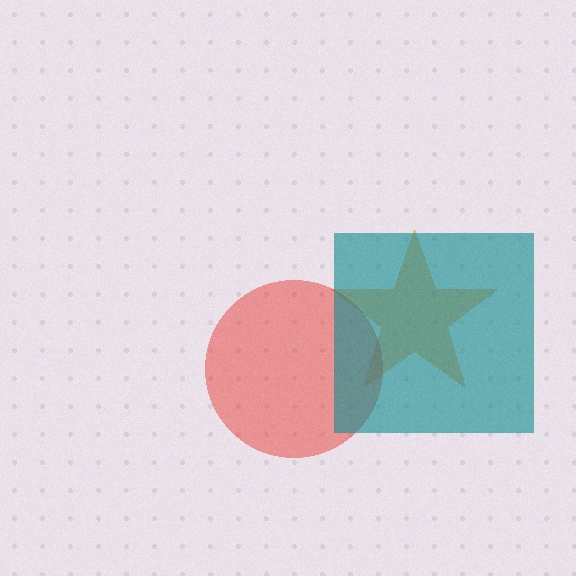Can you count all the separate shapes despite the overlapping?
Yes, there are 3 separate shapes.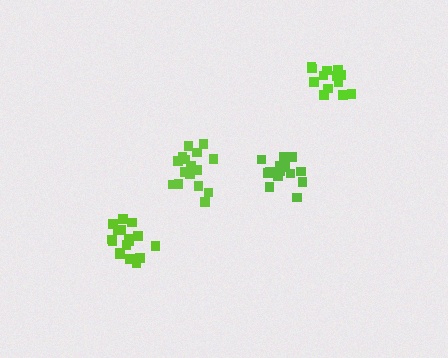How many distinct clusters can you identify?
There are 4 distinct clusters.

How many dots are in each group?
Group 1: 13 dots, Group 2: 17 dots, Group 3: 17 dots, Group 4: 17 dots (64 total).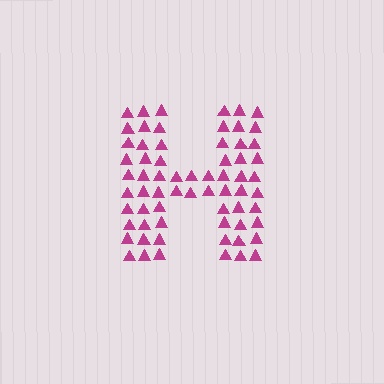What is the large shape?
The large shape is the letter H.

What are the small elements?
The small elements are triangles.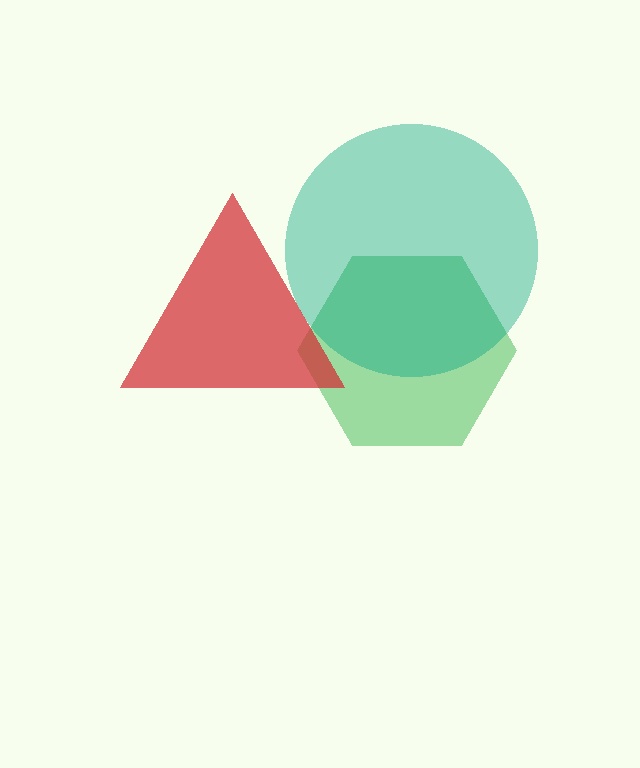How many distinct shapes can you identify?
There are 3 distinct shapes: a green hexagon, a teal circle, a red triangle.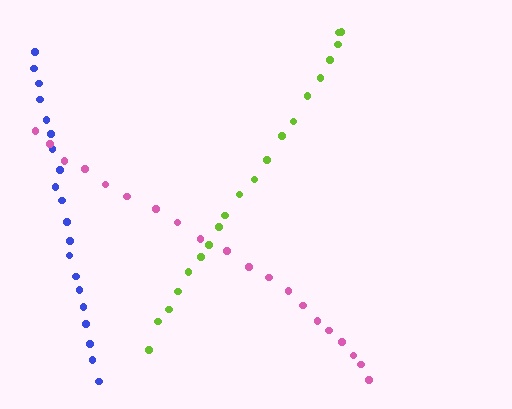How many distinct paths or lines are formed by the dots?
There are 3 distinct paths.